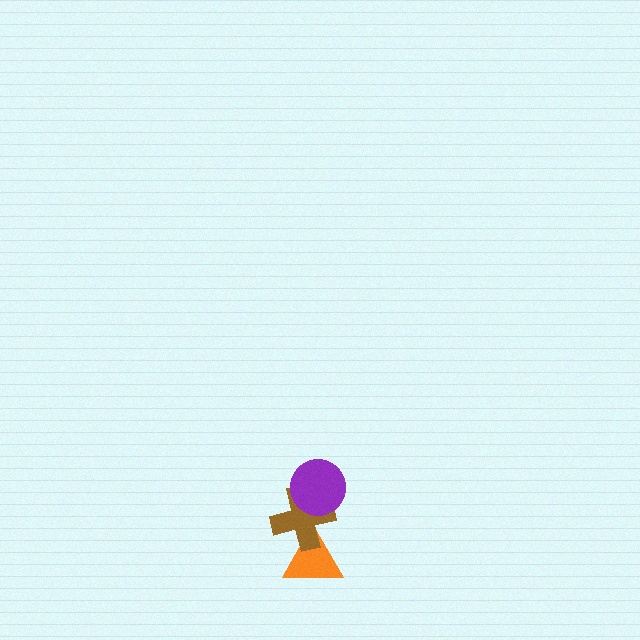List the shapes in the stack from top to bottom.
From top to bottom: the purple circle, the brown cross, the orange triangle.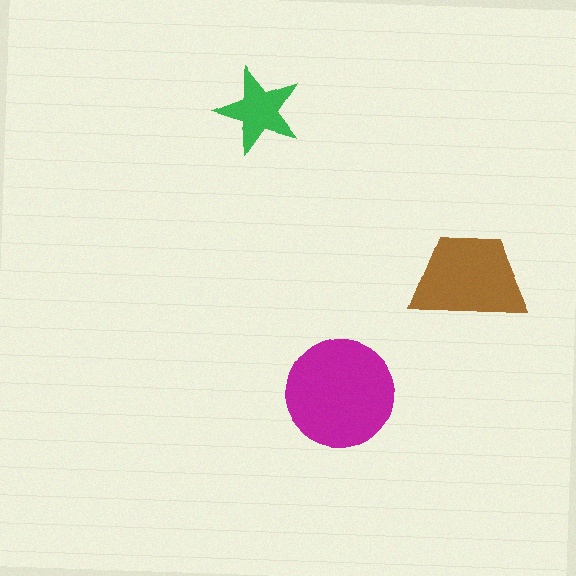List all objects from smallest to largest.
The green star, the brown trapezoid, the magenta circle.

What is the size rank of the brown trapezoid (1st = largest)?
2nd.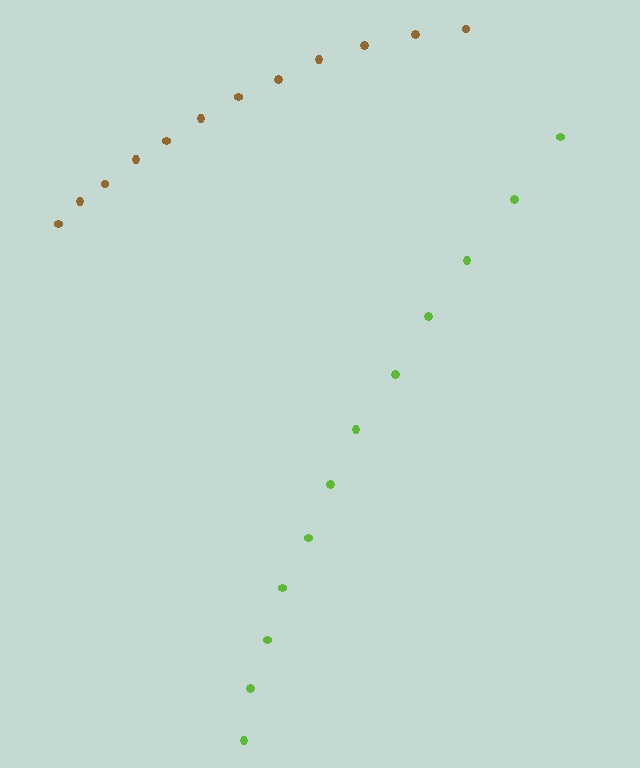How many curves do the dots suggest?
There are 2 distinct paths.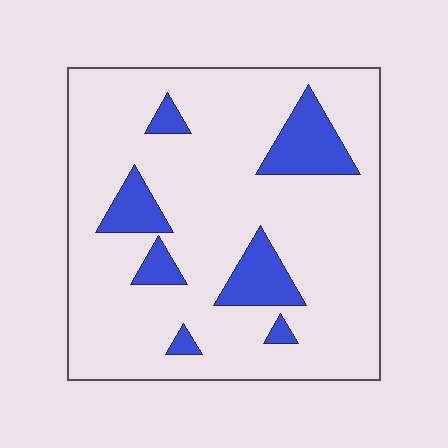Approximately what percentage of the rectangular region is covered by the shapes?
Approximately 15%.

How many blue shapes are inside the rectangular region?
7.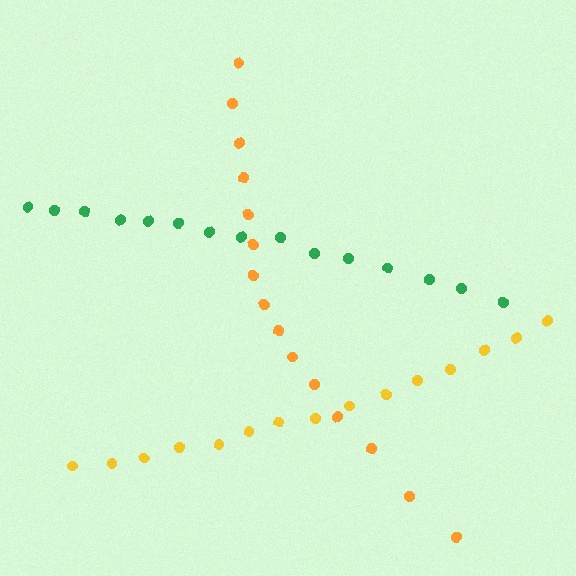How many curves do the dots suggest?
There are 3 distinct paths.